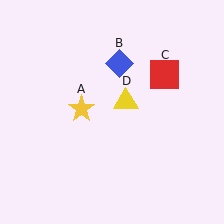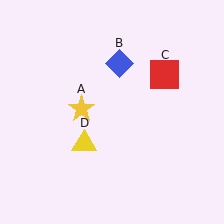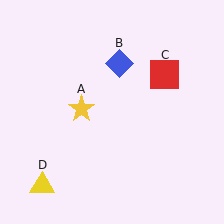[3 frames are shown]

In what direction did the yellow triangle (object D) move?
The yellow triangle (object D) moved down and to the left.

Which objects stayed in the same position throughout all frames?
Yellow star (object A) and blue diamond (object B) and red square (object C) remained stationary.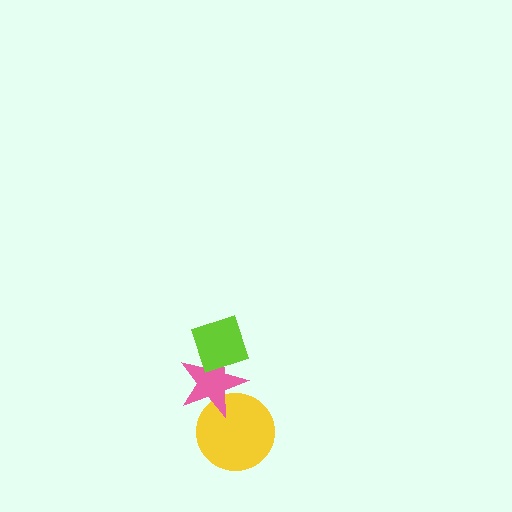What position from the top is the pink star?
The pink star is 2nd from the top.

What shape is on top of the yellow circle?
The pink star is on top of the yellow circle.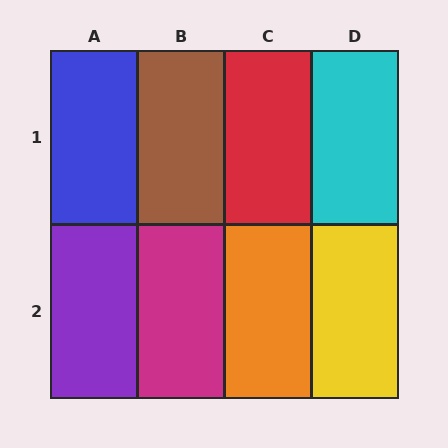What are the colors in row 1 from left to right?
Blue, brown, red, cyan.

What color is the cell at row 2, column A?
Purple.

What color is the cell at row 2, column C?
Orange.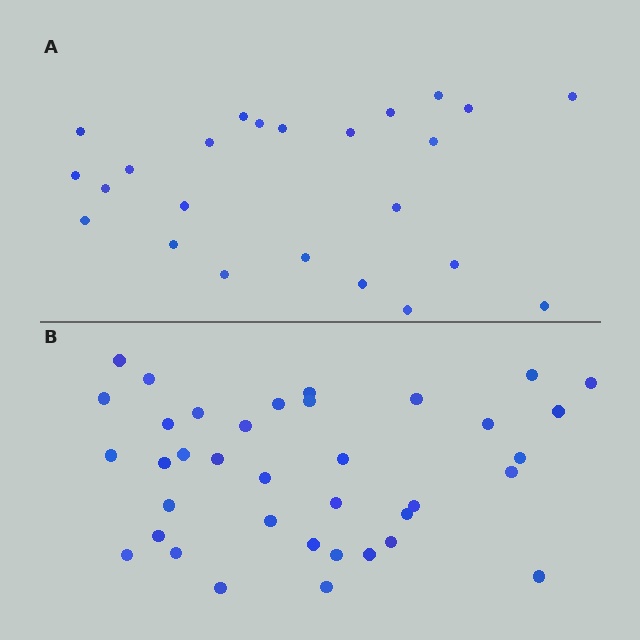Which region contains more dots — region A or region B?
Region B (the bottom region) has more dots.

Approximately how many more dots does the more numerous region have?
Region B has approximately 15 more dots than region A.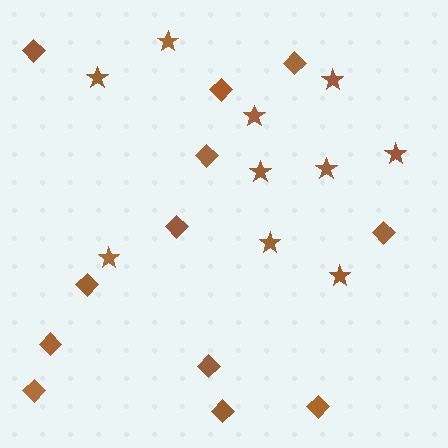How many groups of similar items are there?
There are 2 groups: one group of stars (10) and one group of diamonds (12).